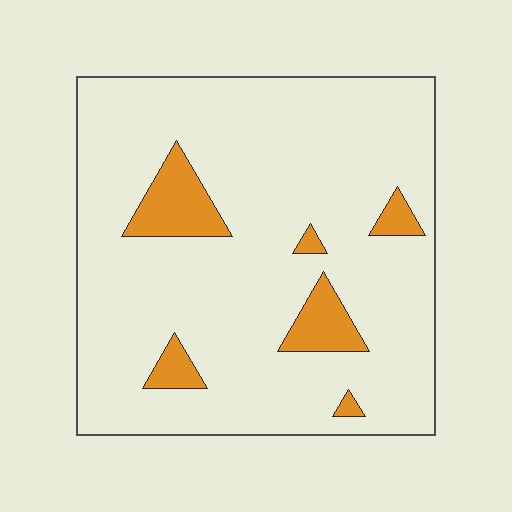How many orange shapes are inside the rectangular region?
6.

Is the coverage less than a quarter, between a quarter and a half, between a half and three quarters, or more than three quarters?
Less than a quarter.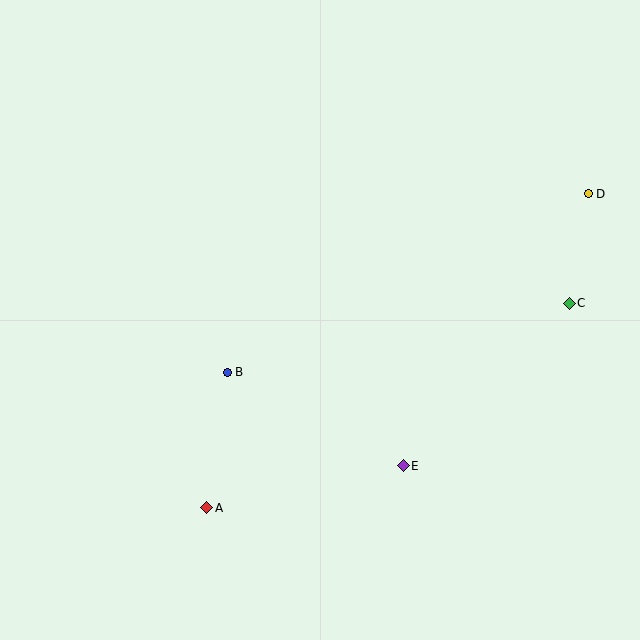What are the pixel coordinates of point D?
Point D is at (588, 194).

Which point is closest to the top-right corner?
Point D is closest to the top-right corner.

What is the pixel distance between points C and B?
The distance between C and B is 349 pixels.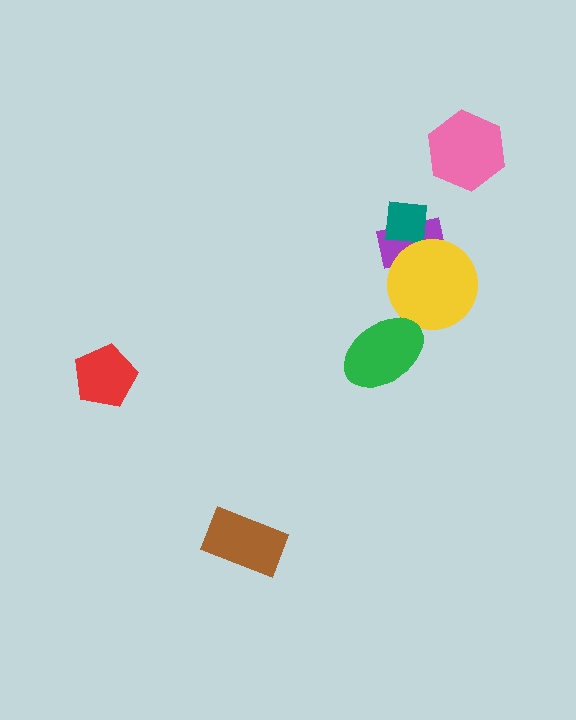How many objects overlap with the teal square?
1 object overlaps with the teal square.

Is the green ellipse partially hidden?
No, no other shape covers it.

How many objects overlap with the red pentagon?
0 objects overlap with the red pentagon.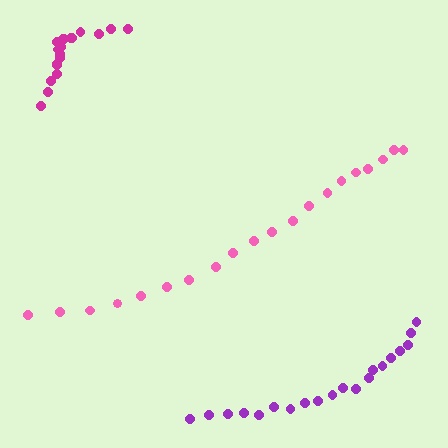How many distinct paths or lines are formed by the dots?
There are 3 distinct paths.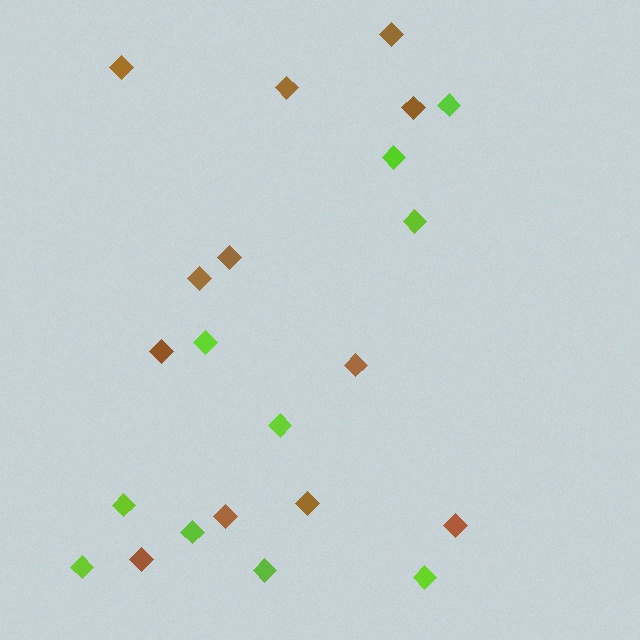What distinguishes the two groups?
There are 2 groups: one group of brown diamonds (12) and one group of lime diamonds (10).